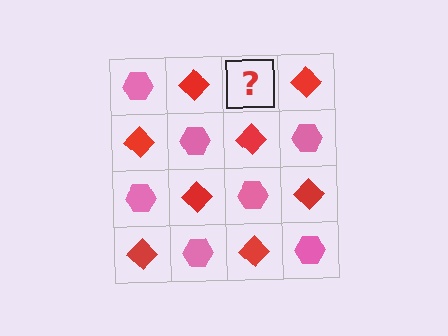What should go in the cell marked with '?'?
The missing cell should contain a pink hexagon.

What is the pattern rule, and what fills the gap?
The rule is that it alternates pink hexagon and red diamond in a checkerboard pattern. The gap should be filled with a pink hexagon.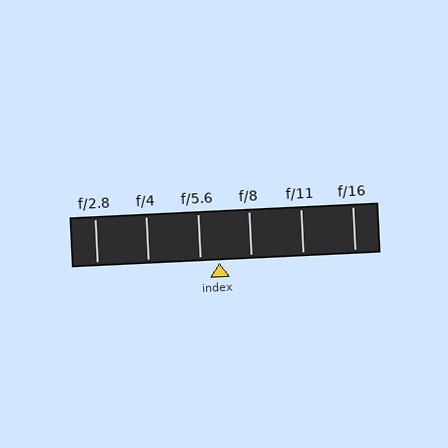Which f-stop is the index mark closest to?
The index mark is closest to f/5.6.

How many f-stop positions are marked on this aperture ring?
There are 6 f-stop positions marked.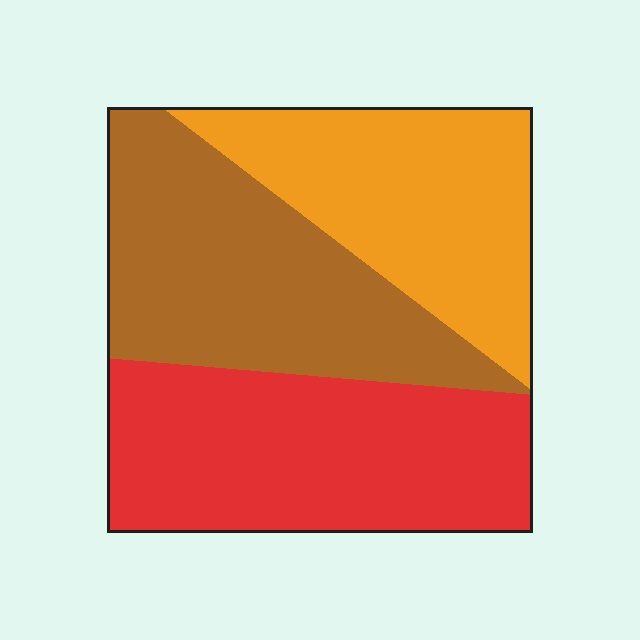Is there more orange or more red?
Red.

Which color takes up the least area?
Orange, at roughly 30%.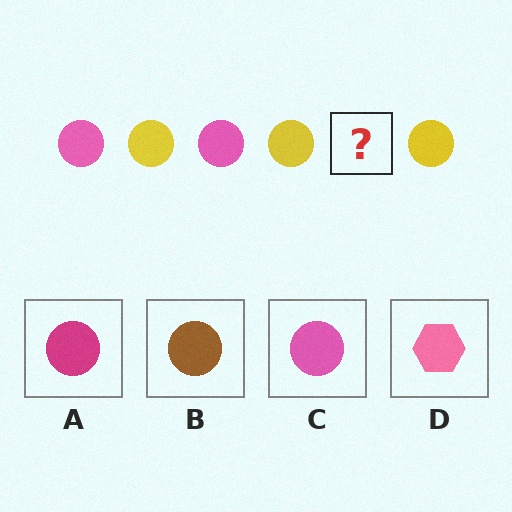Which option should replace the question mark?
Option C.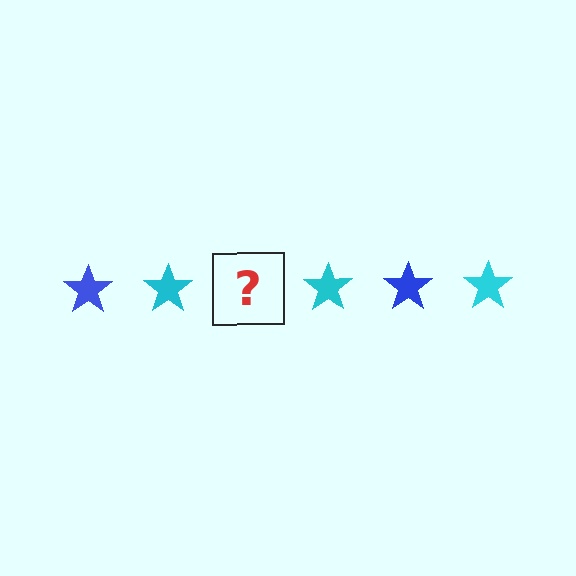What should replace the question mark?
The question mark should be replaced with a blue star.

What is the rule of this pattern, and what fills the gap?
The rule is that the pattern cycles through blue, cyan stars. The gap should be filled with a blue star.